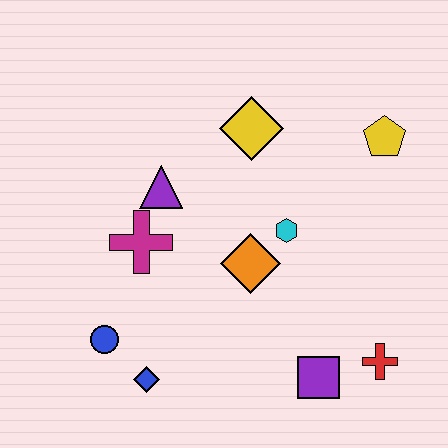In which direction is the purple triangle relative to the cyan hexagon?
The purple triangle is to the left of the cyan hexagon.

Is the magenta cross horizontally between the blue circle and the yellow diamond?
Yes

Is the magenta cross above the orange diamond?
Yes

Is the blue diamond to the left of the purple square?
Yes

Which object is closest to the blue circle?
The blue diamond is closest to the blue circle.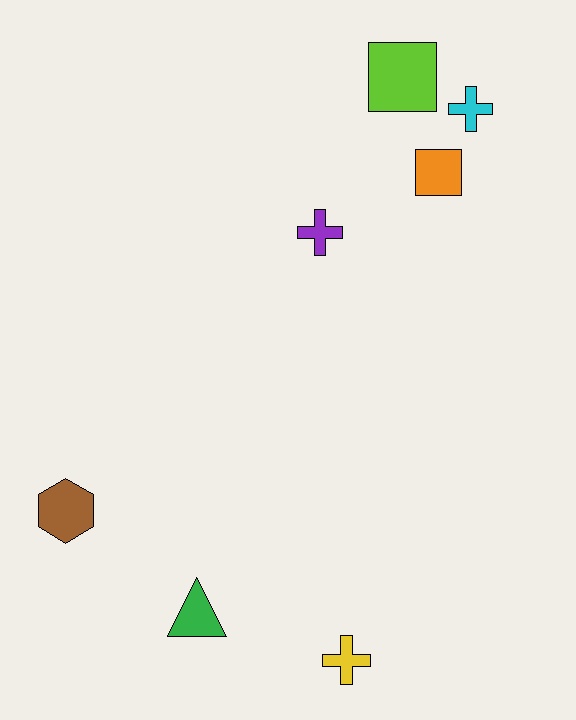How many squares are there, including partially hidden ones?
There are 2 squares.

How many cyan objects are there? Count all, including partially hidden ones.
There is 1 cyan object.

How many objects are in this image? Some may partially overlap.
There are 7 objects.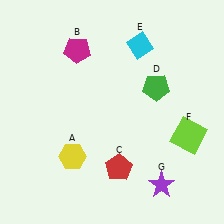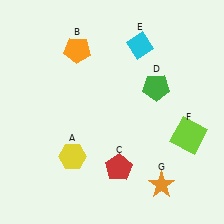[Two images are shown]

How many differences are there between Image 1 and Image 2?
There are 2 differences between the two images.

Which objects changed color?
B changed from magenta to orange. G changed from purple to orange.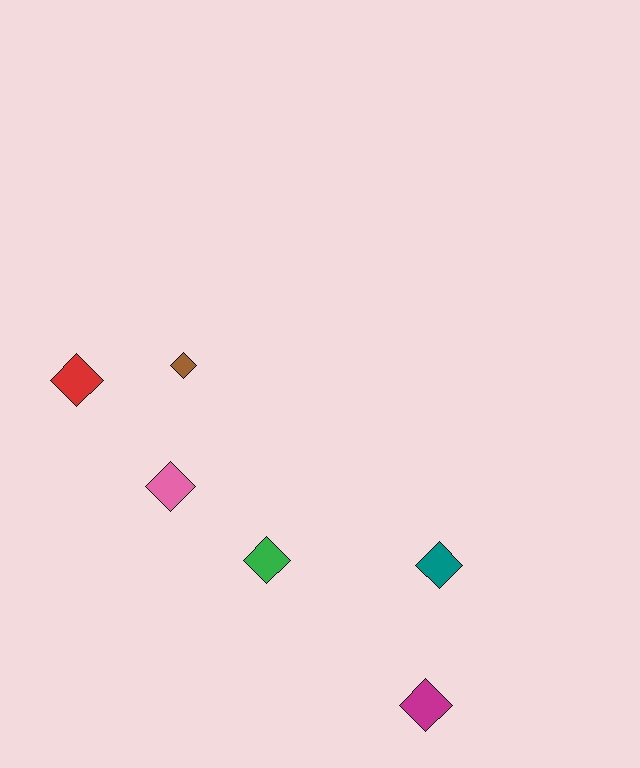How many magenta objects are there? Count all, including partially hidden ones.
There is 1 magenta object.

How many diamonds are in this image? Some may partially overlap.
There are 6 diamonds.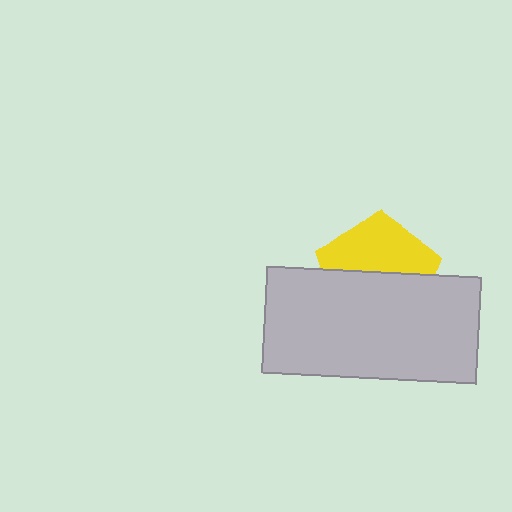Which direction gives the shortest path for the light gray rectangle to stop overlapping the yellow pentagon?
Moving down gives the shortest separation.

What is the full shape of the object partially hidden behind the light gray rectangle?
The partially hidden object is a yellow pentagon.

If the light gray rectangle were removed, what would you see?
You would see the complete yellow pentagon.